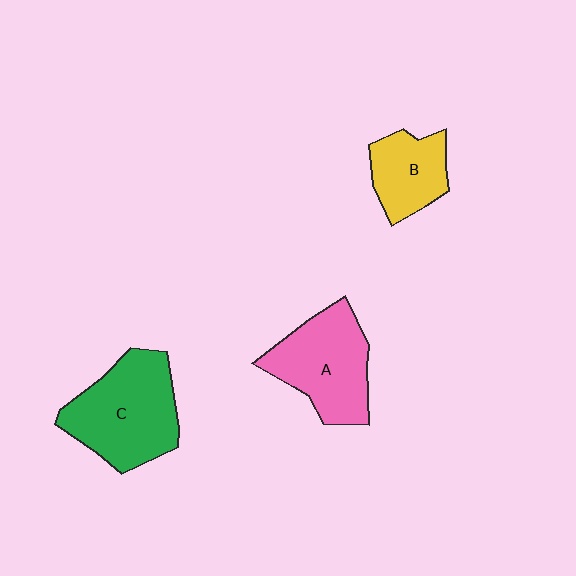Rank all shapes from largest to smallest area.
From largest to smallest: C (green), A (pink), B (yellow).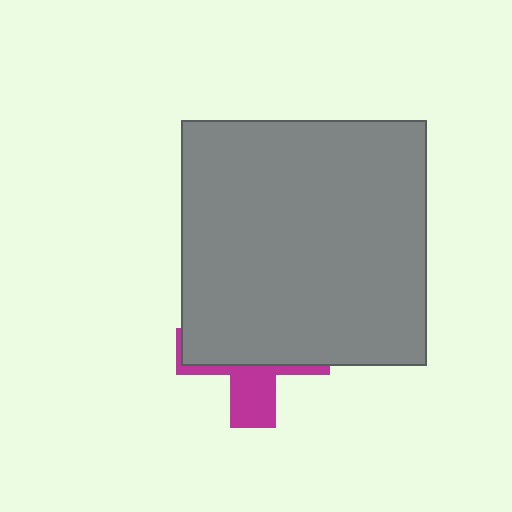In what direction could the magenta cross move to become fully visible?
The magenta cross could move down. That would shift it out from behind the gray square entirely.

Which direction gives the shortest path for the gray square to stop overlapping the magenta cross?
Moving up gives the shortest separation.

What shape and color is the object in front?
The object in front is a gray square.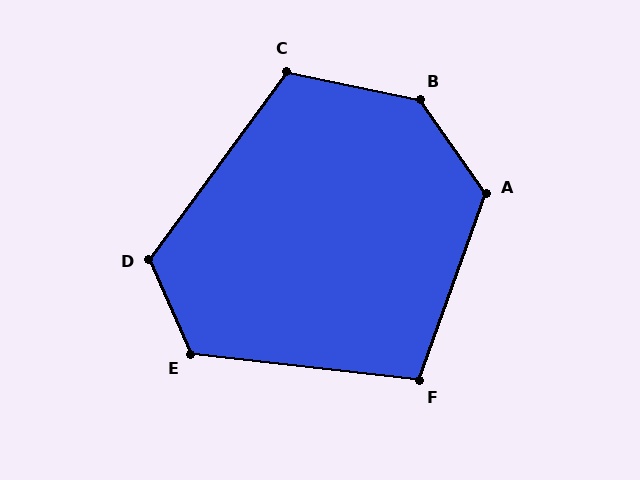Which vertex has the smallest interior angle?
F, at approximately 103 degrees.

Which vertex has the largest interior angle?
B, at approximately 137 degrees.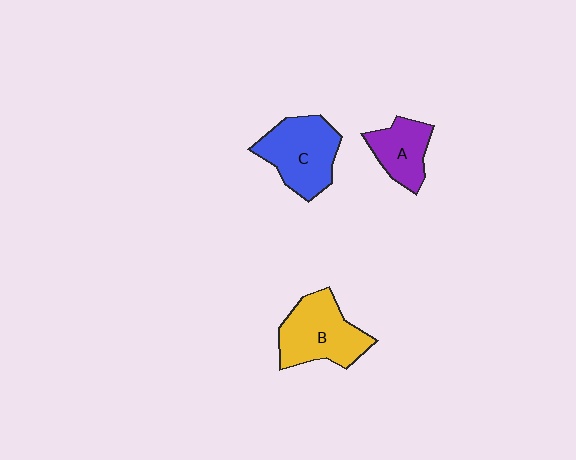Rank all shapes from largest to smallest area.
From largest to smallest: B (yellow), C (blue), A (purple).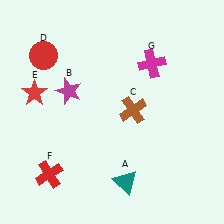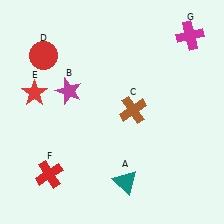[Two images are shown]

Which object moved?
The magenta cross (G) moved right.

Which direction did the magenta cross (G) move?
The magenta cross (G) moved right.